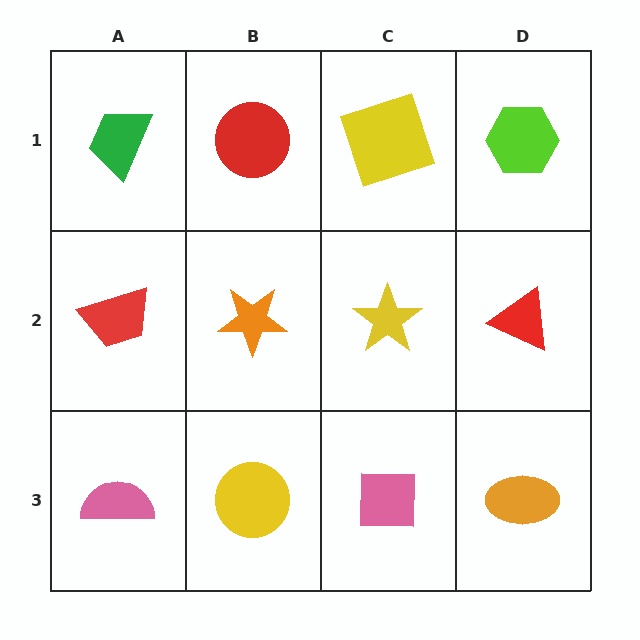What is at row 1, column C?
A yellow square.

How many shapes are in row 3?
4 shapes.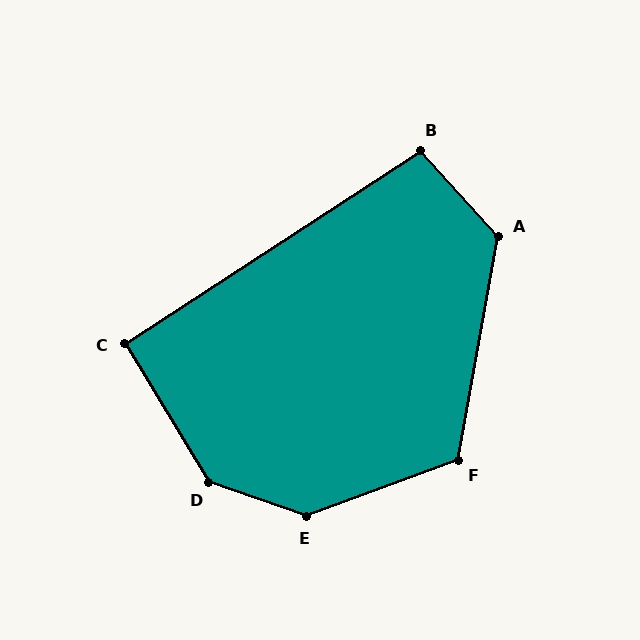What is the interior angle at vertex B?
Approximately 99 degrees (obtuse).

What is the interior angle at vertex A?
Approximately 128 degrees (obtuse).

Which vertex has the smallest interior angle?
C, at approximately 92 degrees.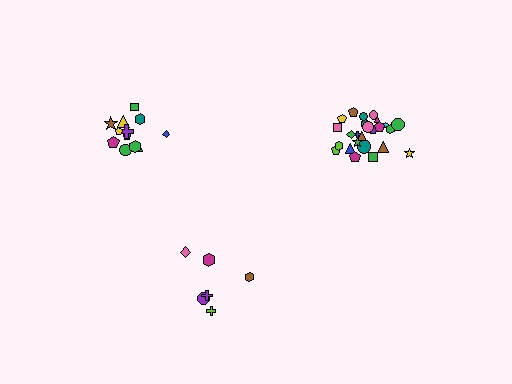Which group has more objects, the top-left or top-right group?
The top-right group.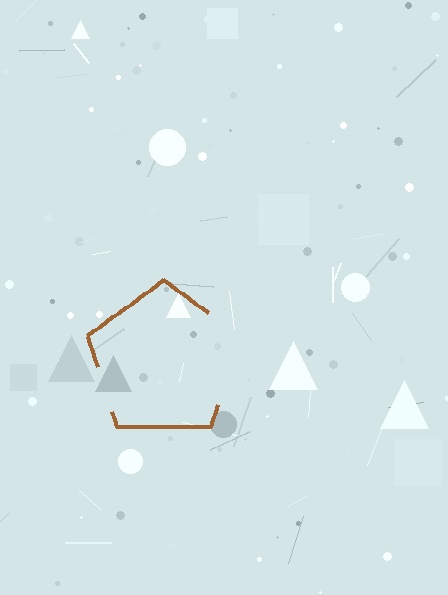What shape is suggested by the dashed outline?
The dashed outline suggests a pentagon.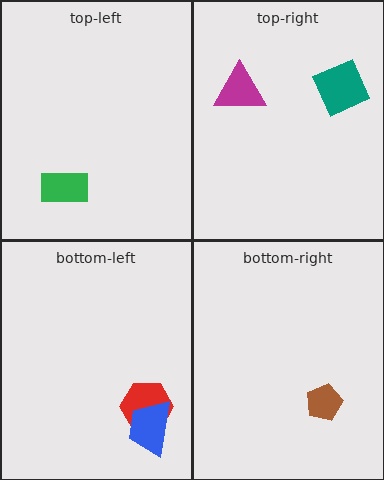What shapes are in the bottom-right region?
The brown pentagon.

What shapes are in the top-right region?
The magenta triangle, the teal square.